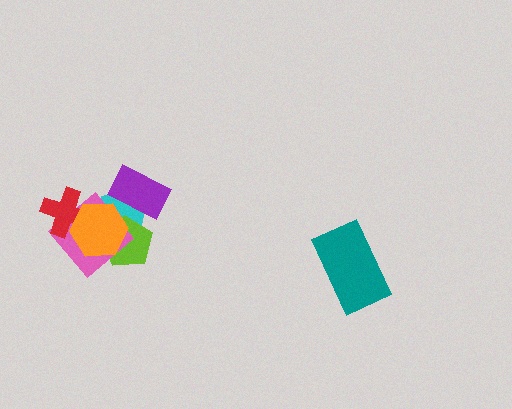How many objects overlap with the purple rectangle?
1 object overlaps with the purple rectangle.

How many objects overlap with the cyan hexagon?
4 objects overlap with the cyan hexagon.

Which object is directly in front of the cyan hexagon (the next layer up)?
The purple rectangle is directly in front of the cyan hexagon.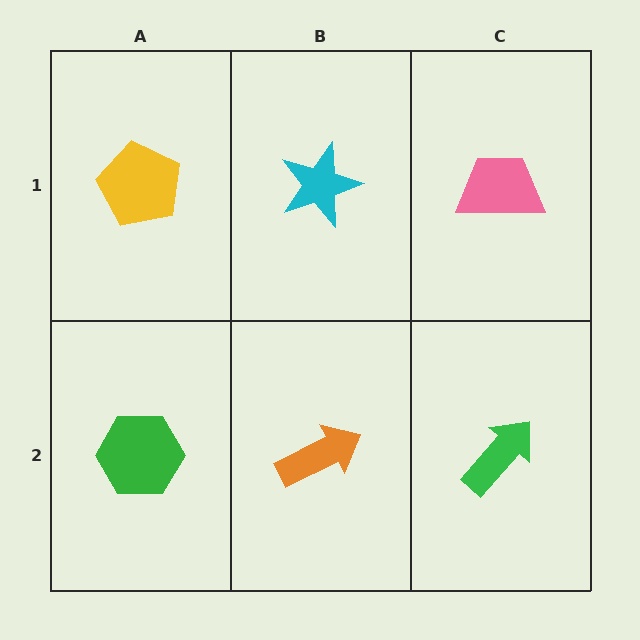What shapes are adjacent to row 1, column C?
A green arrow (row 2, column C), a cyan star (row 1, column B).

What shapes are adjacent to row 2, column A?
A yellow pentagon (row 1, column A), an orange arrow (row 2, column B).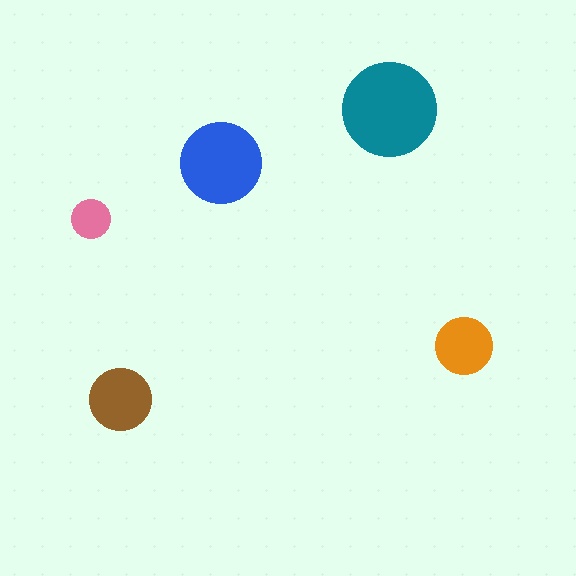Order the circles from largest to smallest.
the teal one, the blue one, the brown one, the orange one, the pink one.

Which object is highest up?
The teal circle is topmost.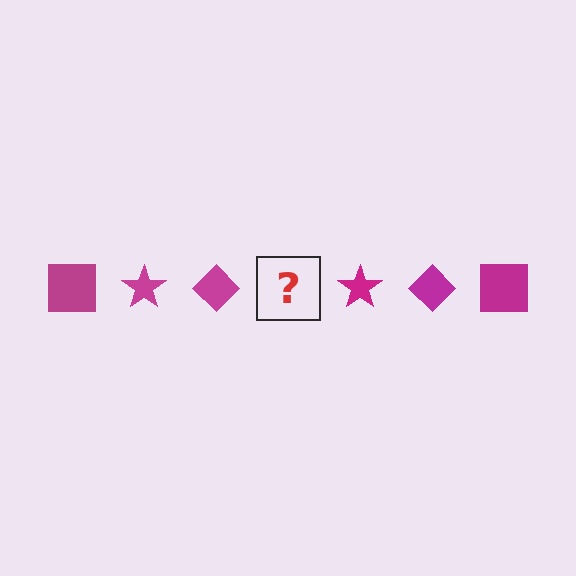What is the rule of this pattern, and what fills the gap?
The rule is that the pattern cycles through square, star, diamond shapes in magenta. The gap should be filled with a magenta square.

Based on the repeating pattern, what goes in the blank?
The blank should be a magenta square.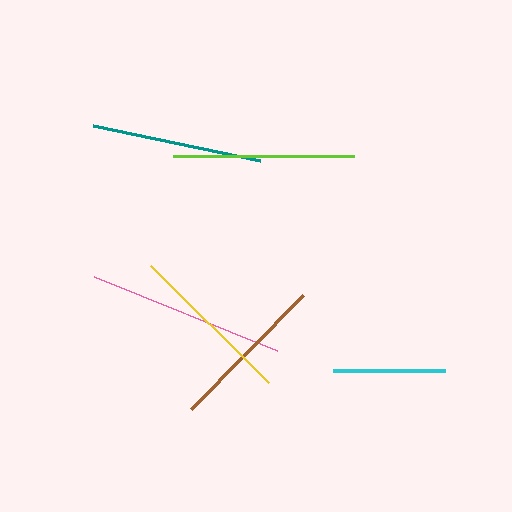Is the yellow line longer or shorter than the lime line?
The lime line is longer than the yellow line.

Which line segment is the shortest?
The cyan line is the shortest at approximately 112 pixels.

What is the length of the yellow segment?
The yellow segment is approximately 167 pixels long.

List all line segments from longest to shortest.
From longest to shortest: pink, lime, teal, yellow, brown, cyan.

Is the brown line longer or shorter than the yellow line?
The yellow line is longer than the brown line.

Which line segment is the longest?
The pink line is the longest at approximately 197 pixels.